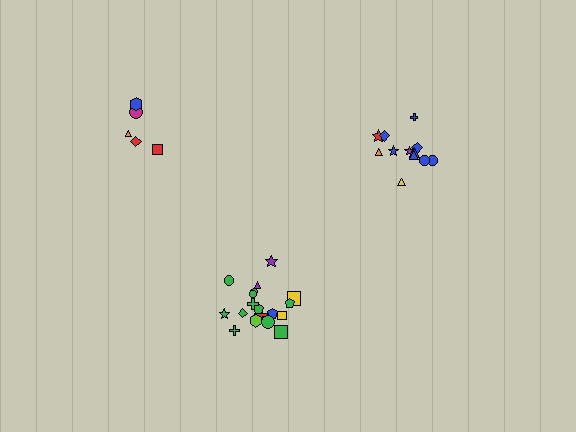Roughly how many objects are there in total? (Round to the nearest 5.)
Roughly 35 objects in total.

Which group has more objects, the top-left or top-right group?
The top-right group.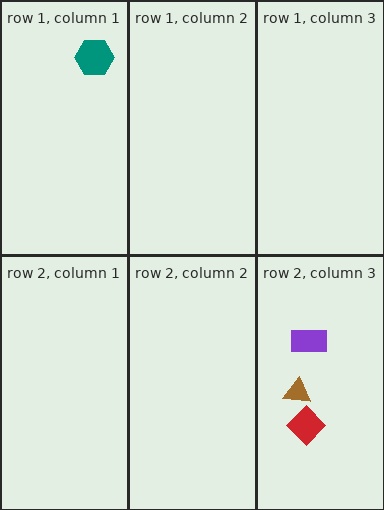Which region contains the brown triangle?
The row 2, column 3 region.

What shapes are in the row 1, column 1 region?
The teal hexagon.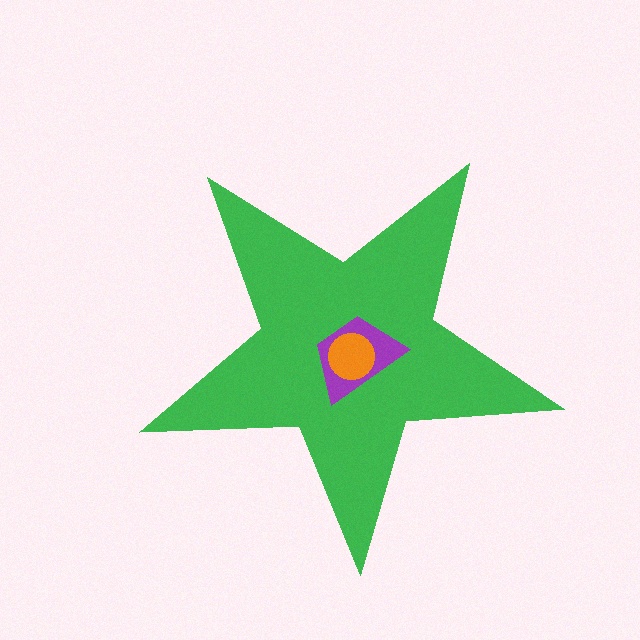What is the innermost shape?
The orange circle.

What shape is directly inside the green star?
The purple trapezoid.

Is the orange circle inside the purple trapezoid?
Yes.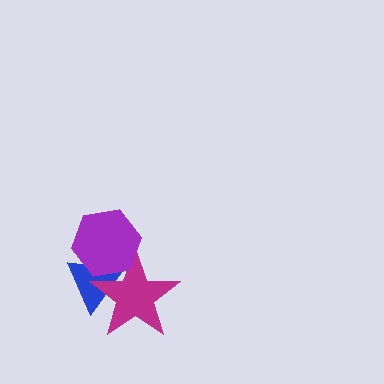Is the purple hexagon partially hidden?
No, no other shape covers it.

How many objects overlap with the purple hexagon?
2 objects overlap with the purple hexagon.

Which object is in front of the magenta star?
The purple hexagon is in front of the magenta star.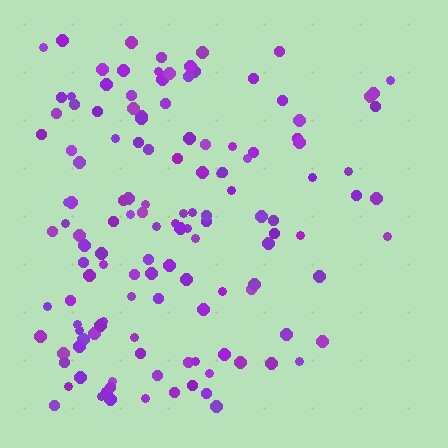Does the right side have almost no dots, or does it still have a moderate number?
Still a moderate number, just noticeably fewer than the left.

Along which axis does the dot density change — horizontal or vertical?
Horizontal.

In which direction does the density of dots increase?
From right to left, with the left side densest.